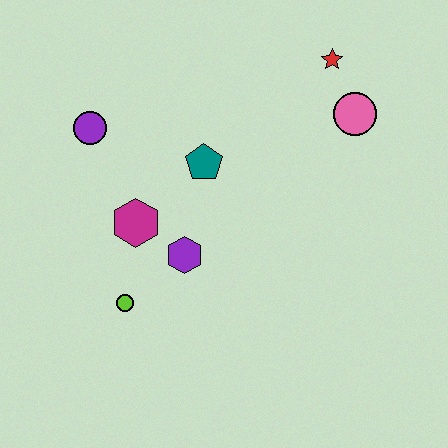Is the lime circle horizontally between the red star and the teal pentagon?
No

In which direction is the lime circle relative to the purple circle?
The lime circle is below the purple circle.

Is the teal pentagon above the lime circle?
Yes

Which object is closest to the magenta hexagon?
The purple hexagon is closest to the magenta hexagon.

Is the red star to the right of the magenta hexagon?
Yes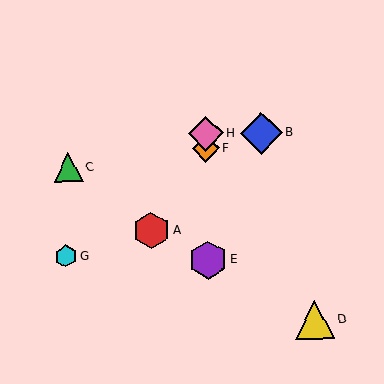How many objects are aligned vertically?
3 objects (E, F, H) are aligned vertically.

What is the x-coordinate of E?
Object E is at x≈208.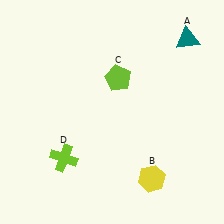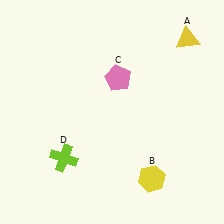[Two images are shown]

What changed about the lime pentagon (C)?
In Image 1, C is lime. In Image 2, it changed to pink.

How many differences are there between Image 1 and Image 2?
There are 2 differences between the two images.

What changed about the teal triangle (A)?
In Image 1, A is teal. In Image 2, it changed to yellow.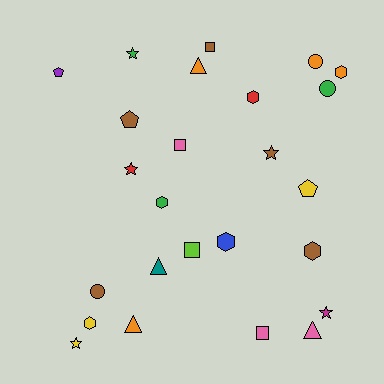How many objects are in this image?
There are 25 objects.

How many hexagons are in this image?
There are 6 hexagons.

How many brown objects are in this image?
There are 5 brown objects.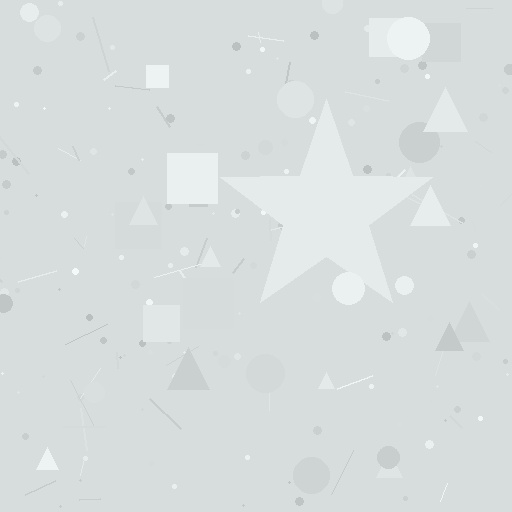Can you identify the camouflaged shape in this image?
The camouflaged shape is a star.